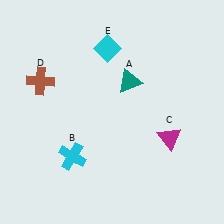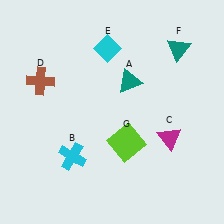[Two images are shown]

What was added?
A teal triangle (F), a lime square (G) were added in Image 2.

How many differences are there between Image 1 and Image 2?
There are 2 differences between the two images.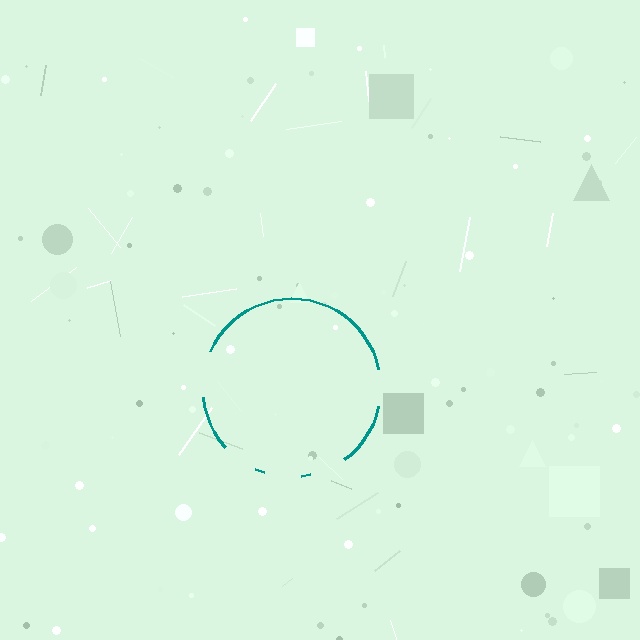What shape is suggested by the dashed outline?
The dashed outline suggests a circle.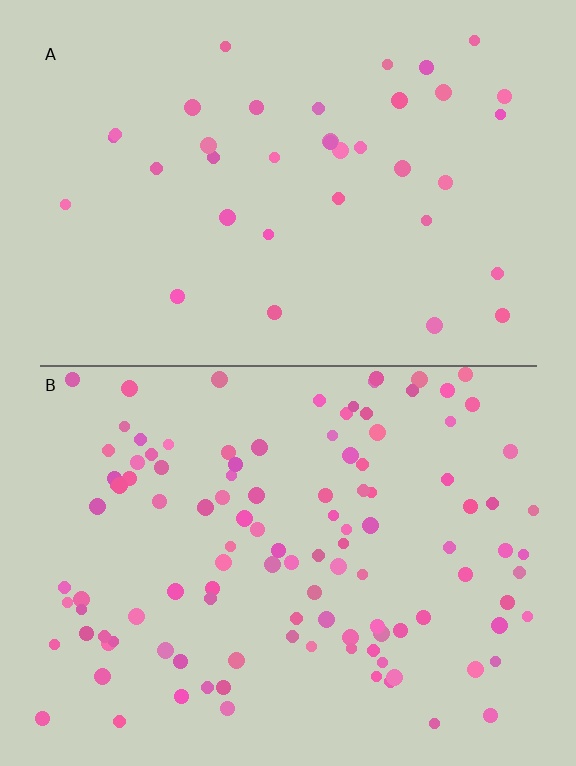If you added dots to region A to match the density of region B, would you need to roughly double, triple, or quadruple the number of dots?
Approximately triple.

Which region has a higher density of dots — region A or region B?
B (the bottom).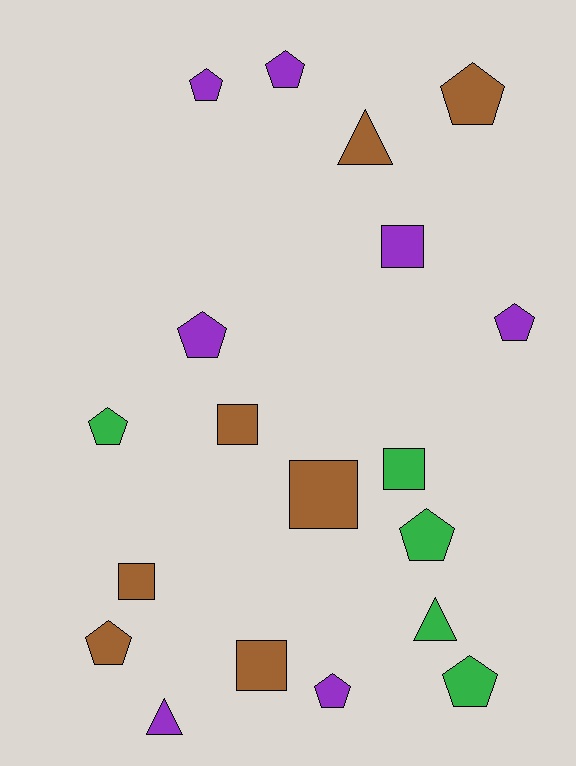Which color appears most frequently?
Brown, with 7 objects.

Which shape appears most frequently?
Pentagon, with 10 objects.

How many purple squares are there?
There is 1 purple square.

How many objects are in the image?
There are 19 objects.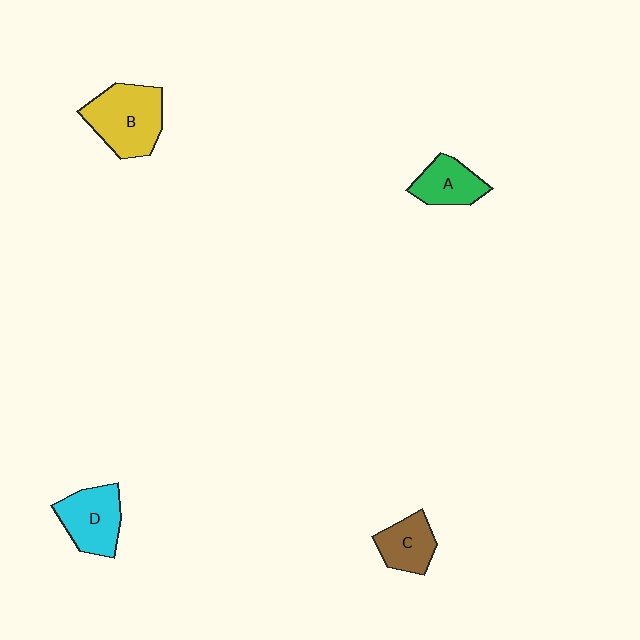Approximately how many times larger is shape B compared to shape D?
Approximately 1.3 times.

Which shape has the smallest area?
Shape C (brown).